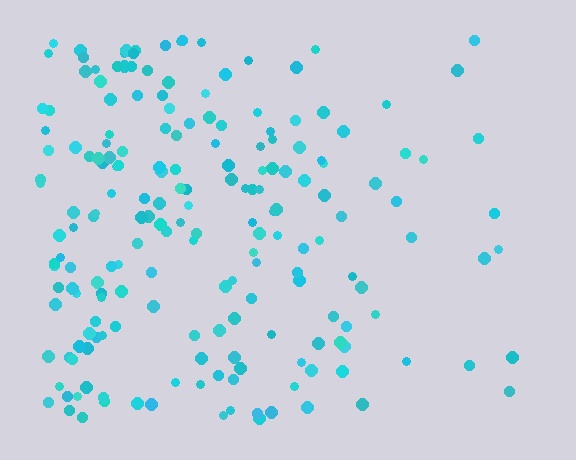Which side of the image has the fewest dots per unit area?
The right.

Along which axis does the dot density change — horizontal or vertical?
Horizontal.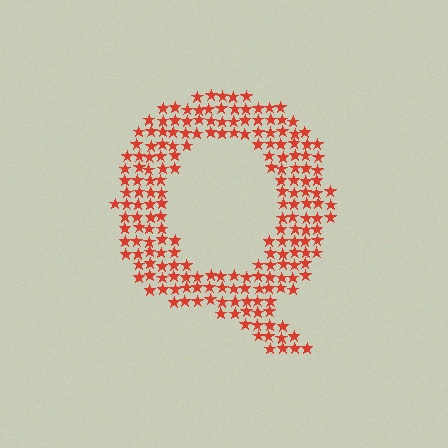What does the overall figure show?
The overall figure shows the letter Q.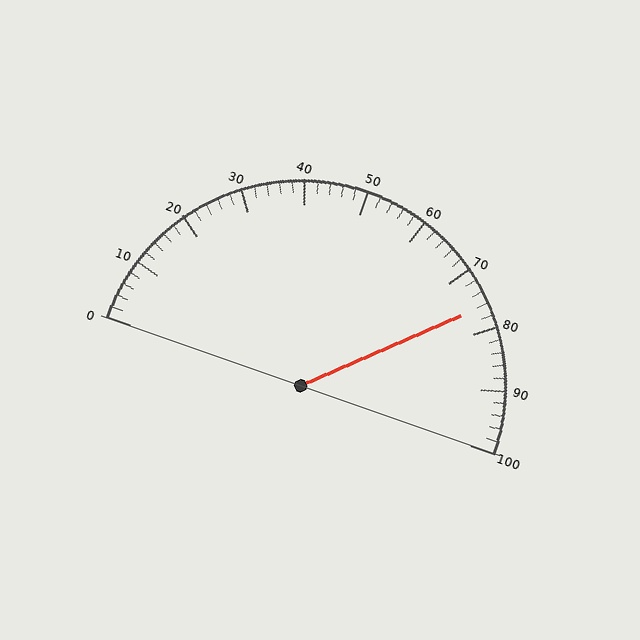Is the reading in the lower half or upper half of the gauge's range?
The reading is in the upper half of the range (0 to 100).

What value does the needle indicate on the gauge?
The needle indicates approximately 76.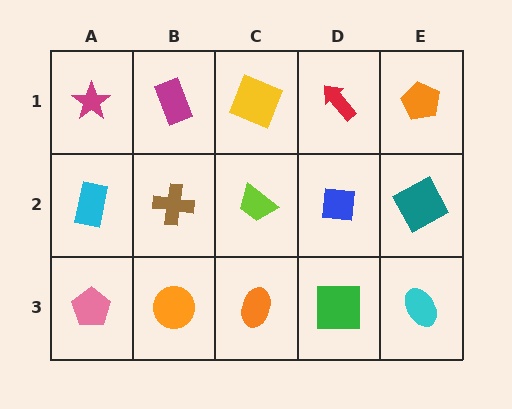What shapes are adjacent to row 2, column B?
A magenta rectangle (row 1, column B), an orange circle (row 3, column B), a cyan rectangle (row 2, column A), a lime trapezoid (row 2, column C).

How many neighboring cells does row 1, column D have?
3.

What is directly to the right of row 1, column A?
A magenta rectangle.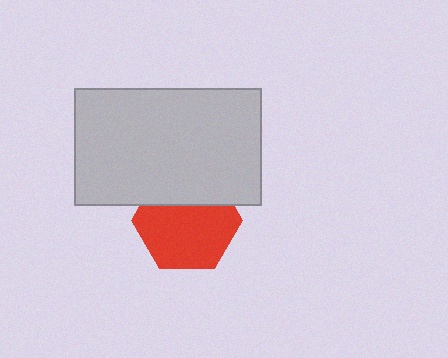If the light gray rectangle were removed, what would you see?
You would see the complete red hexagon.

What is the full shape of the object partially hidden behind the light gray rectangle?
The partially hidden object is a red hexagon.